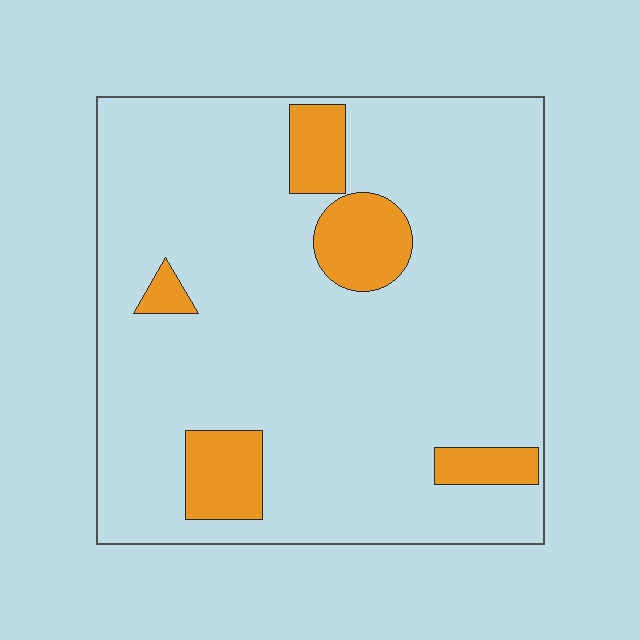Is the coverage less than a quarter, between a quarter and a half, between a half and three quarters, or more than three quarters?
Less than a quarter.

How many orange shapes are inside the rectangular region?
5.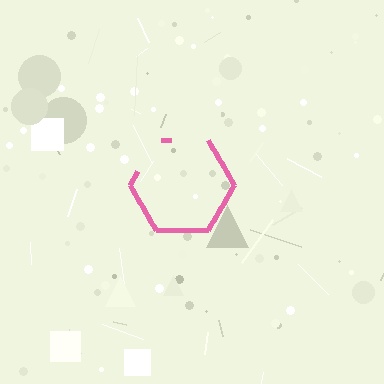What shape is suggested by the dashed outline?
The dashed outline suggests a hexagon.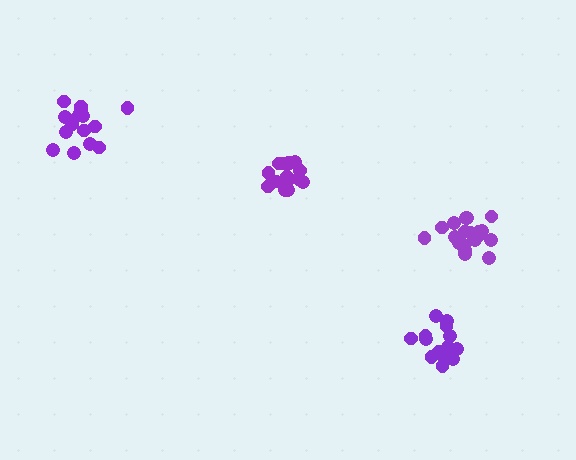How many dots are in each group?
Group 1: 15 dots, Group 2: 16 dots, Group 3: 19 dots, Group 4: 16 dots (66 total).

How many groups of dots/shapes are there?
There are 4 groups.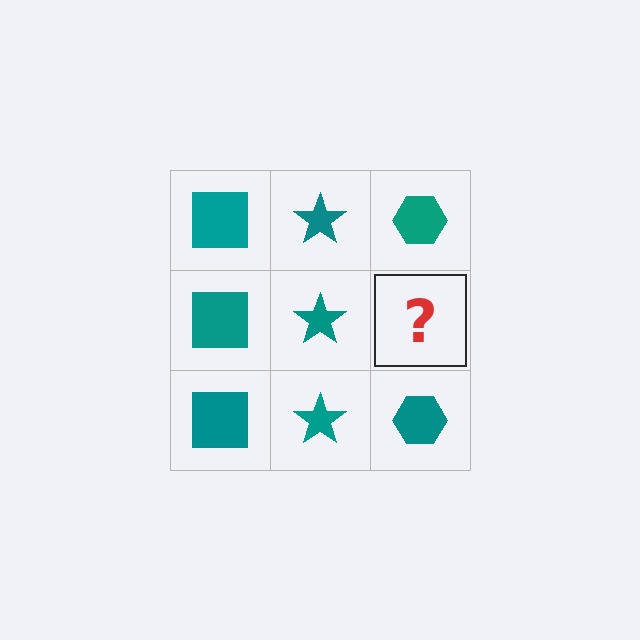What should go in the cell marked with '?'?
The missing cell should contain a teal hexagon.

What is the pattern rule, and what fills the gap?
The rule is that each column has a consistent shape. The gap should be filled with a teal hexagon.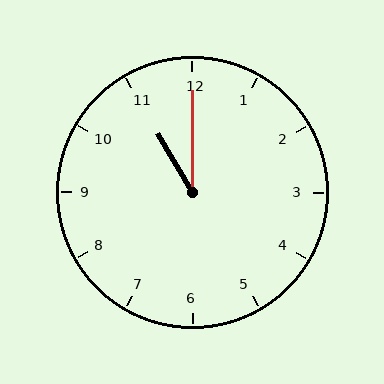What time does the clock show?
11:00.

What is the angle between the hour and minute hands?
Approximately 30 degrees.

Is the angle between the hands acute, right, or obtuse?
It is acute.